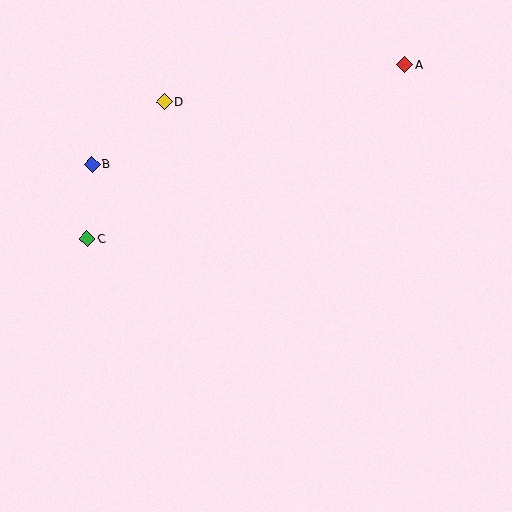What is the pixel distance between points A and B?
The distance between A and B is 328 pixels.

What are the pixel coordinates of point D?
Point D is at (164, 102).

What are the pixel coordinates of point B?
Point B is at (92, 164).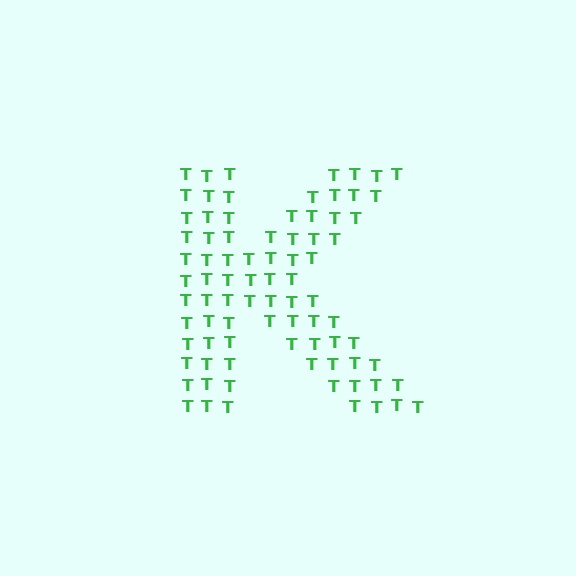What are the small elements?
The small elements are letter T's.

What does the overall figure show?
The overall figure shows the letter K.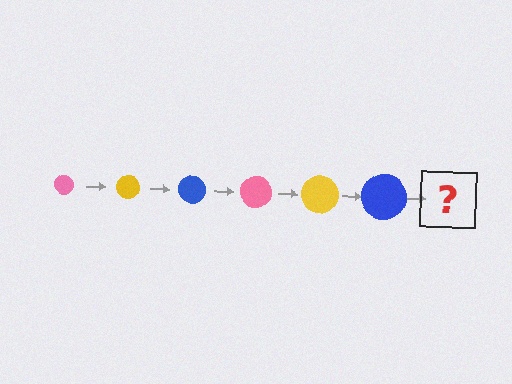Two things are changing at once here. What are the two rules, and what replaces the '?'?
The two rules are that the circle grows larger each step and the color cycles through pink, yellow, and blue. The '?' should be a pink circle, larger than the previous one.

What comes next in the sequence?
The next element should be a pink circle, larger than the previous one.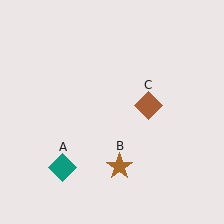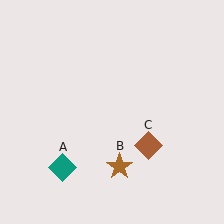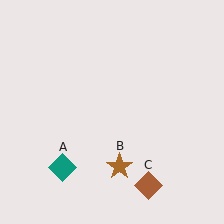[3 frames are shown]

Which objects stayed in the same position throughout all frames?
Teal diamond (object A) and brown star (object B) remained stationary.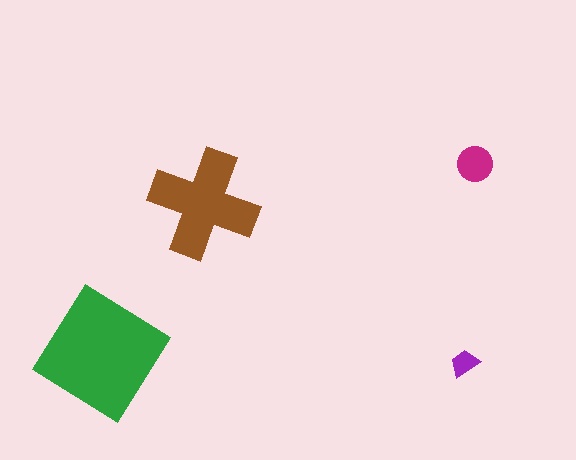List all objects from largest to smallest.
The green diamond, the brown cross, the magenta circle, the purple trapezoid.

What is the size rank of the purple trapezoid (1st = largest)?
4th.